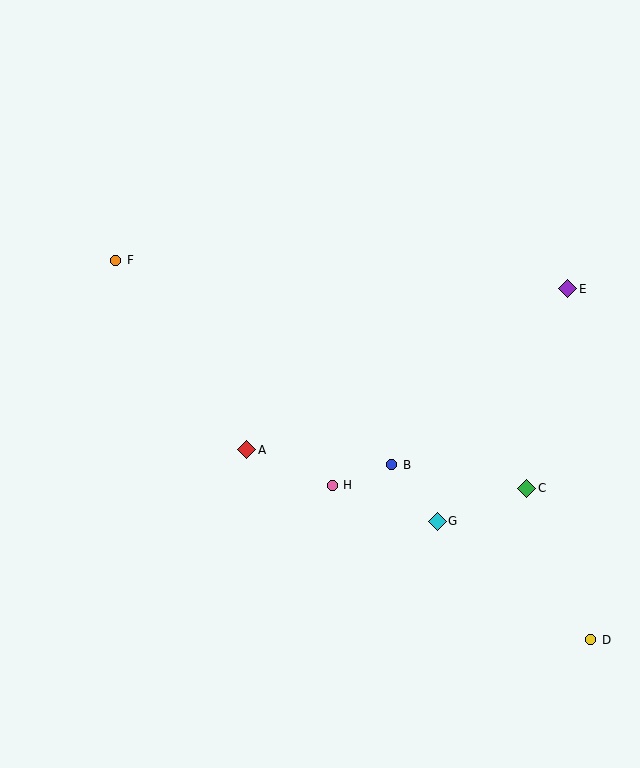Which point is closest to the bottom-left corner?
Point A is closest to the bottom-left corner.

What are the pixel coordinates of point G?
Point G is at (437, 521).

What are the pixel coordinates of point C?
Point C is at (527, 488).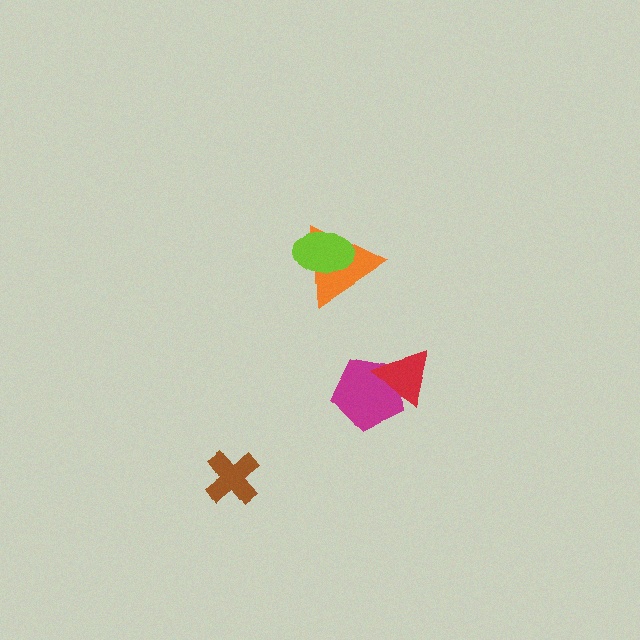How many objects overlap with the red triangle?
1 object overlaps with the red triangle.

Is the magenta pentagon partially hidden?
Yes, it is partially covered by another shape.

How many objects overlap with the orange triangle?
1 object overlaps with the orange triangle.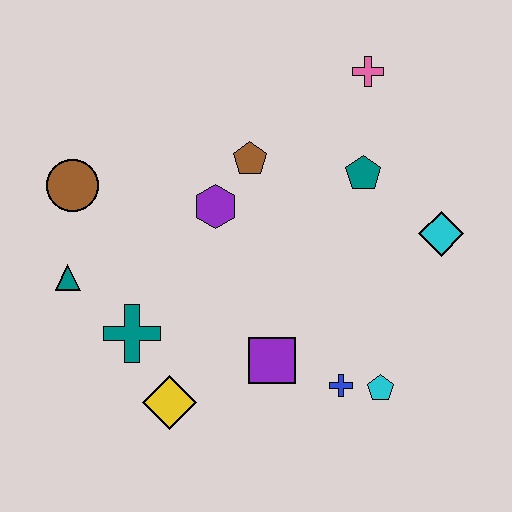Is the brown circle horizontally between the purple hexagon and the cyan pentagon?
No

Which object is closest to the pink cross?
The teal pentagon is closest to the pink cross.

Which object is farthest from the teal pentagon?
The teal triangle is farthest from the teal pentagon.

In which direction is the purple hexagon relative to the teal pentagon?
The purple hexagon is to the left of the teal pentagon.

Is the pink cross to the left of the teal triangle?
No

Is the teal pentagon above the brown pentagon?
No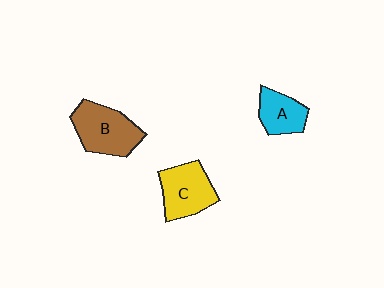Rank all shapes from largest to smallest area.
From largest to smallest: B (brown), C (yellow), A (cyan).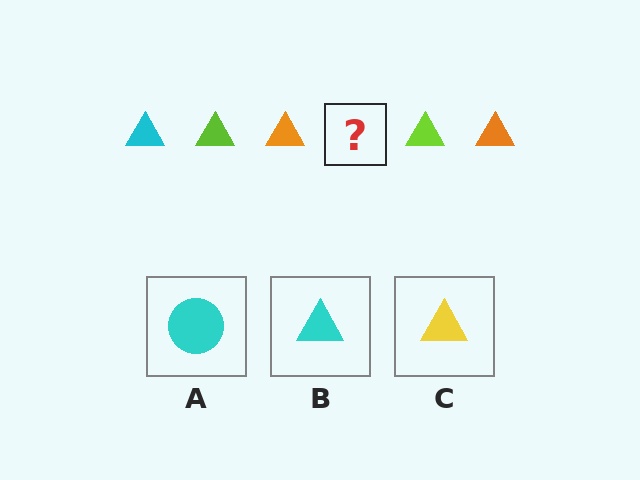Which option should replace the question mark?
Option B.